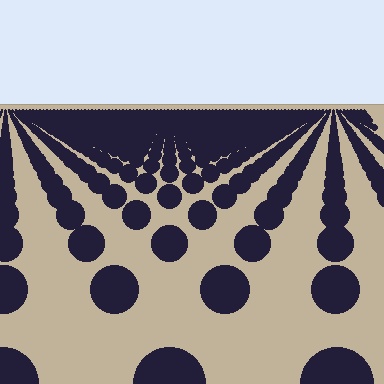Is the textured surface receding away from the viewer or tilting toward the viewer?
The surface is receding away from the viewer. Texture elements get smaller and denser toward the top.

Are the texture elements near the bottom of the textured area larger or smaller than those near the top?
Larger. Near the bottom, elements are closer to the viewer and appear at a bigger on-screen size.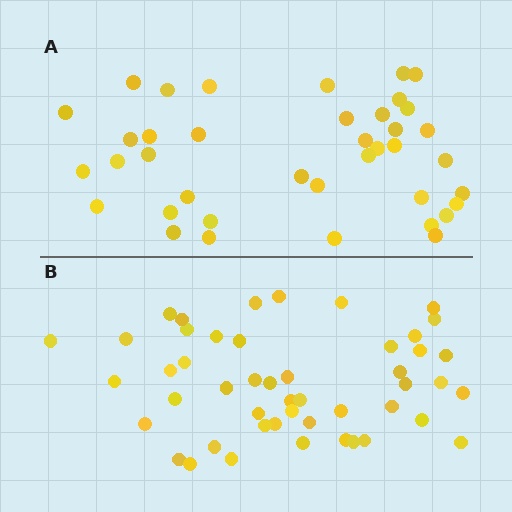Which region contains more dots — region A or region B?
Region B (the bottom region) has more dots.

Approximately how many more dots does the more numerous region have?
Region B has roughly 8 or so more dots than region A.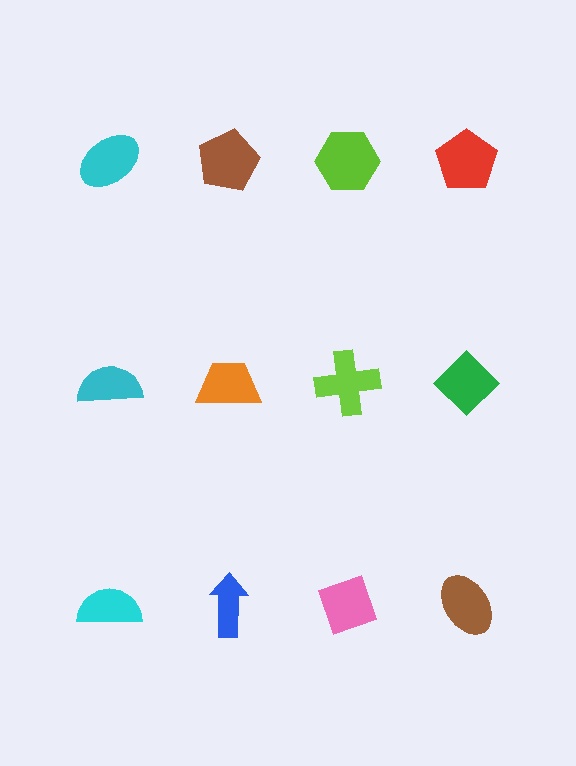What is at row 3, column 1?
A cyan semicircle.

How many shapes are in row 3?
4 shapes.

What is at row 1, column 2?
A brown pentagon.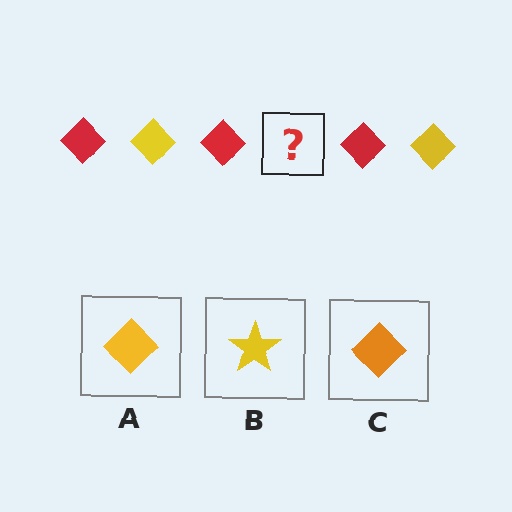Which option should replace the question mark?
Option A.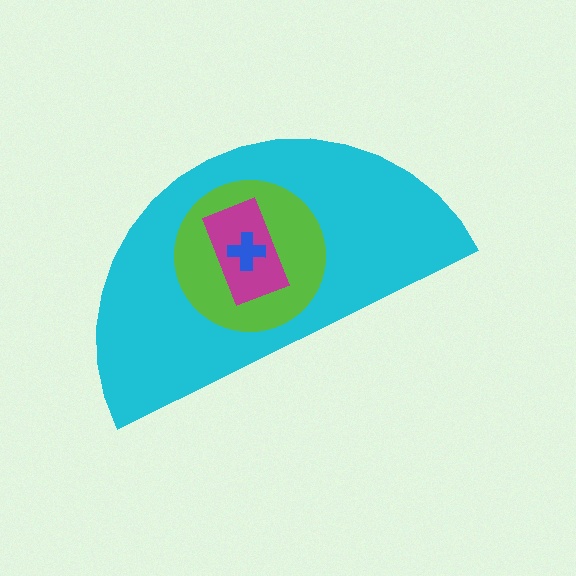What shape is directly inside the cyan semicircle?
The lime circle.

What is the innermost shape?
The blue cross.